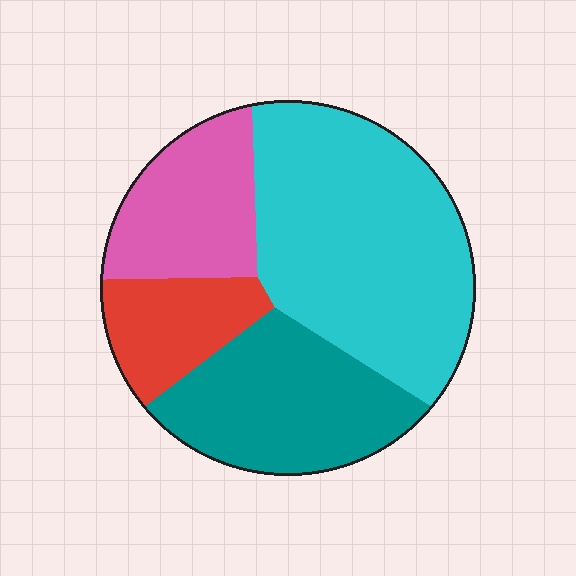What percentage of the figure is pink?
Pink takes up about one sixth (1/6) of the figure.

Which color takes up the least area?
Red, at roughly 15%.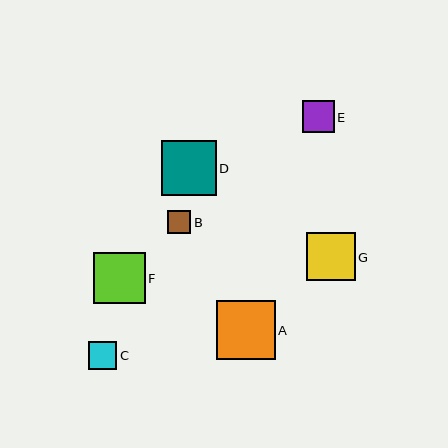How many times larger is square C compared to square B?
Square C is approximately 1.2 times the size of square B.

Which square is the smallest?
Square B is the smallest with a size of approximately 23 pixels.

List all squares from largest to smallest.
From largest to smallest: A, D, F, G, E, C, B.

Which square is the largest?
Square A is the largest with a size of approximately 59 pixels.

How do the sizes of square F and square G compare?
Square F and square G are approximately the same size.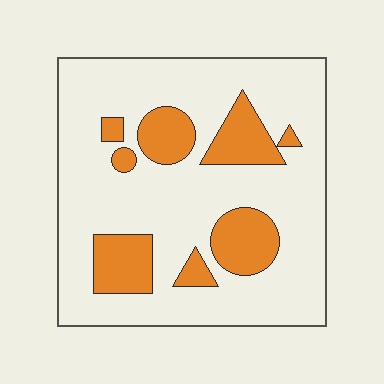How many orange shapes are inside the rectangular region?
8.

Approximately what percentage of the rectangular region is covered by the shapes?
Approximately 20%.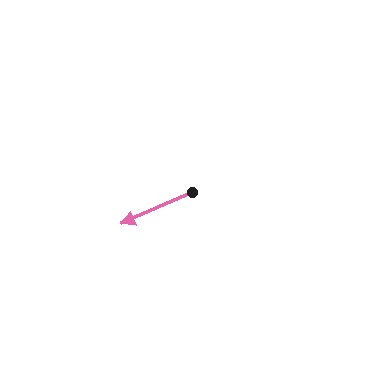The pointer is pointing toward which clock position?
Roughly 8 o'clock.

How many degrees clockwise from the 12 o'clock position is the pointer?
Approximately 246 degrees.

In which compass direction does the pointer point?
Southwest.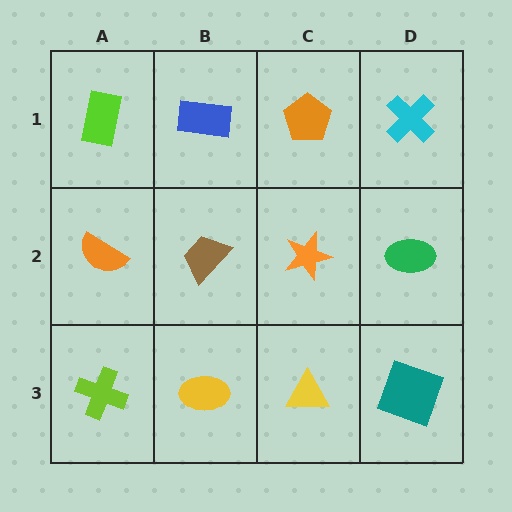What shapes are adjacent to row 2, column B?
A blue rectangle (row 1, column B), a yellow ellipse (row 3, column B), an orange semicircle (row 2, column A), an orange star (row 2, column C).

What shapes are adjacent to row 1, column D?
A green ellipse (row 2, column D), an orange pentagon (row 1, column C).